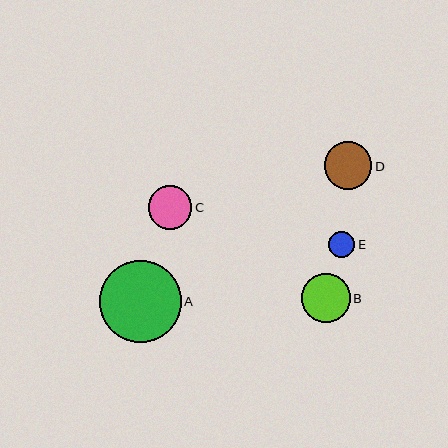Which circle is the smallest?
Circle E is the smallest with a size of approximately 26 pixels.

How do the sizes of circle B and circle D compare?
Circle B and circle D are approximately the same size.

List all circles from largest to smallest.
From largest to smallest: A, B, D, C, E.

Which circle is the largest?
Circle A is the largest with a size of approximately 81 pixels.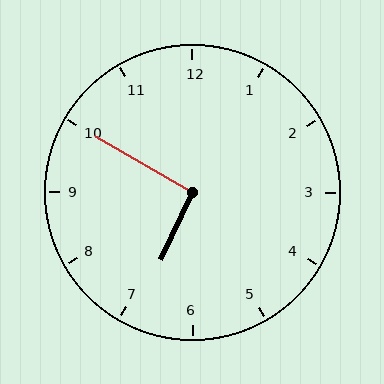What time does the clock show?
6:50.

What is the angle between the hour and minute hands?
Approximately 95 degrees.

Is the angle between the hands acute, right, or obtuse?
It is right.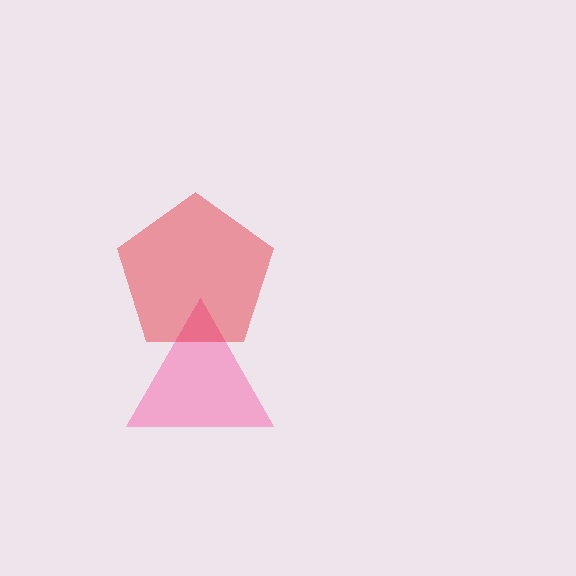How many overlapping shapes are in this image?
There are 2 overlapping shapes in the image.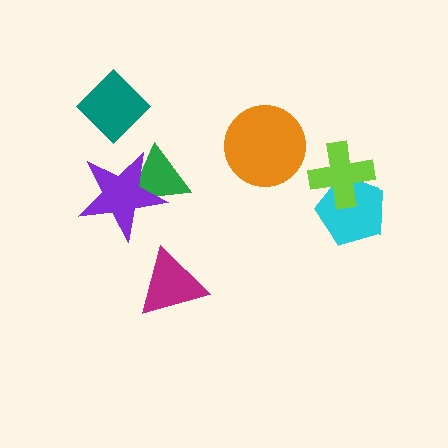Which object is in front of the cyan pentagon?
The lime cross is in front of the cyan pentagon.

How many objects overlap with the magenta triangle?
0 objects overlap with the magenta triangle.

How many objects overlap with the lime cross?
1 object overlaps with the lime cross.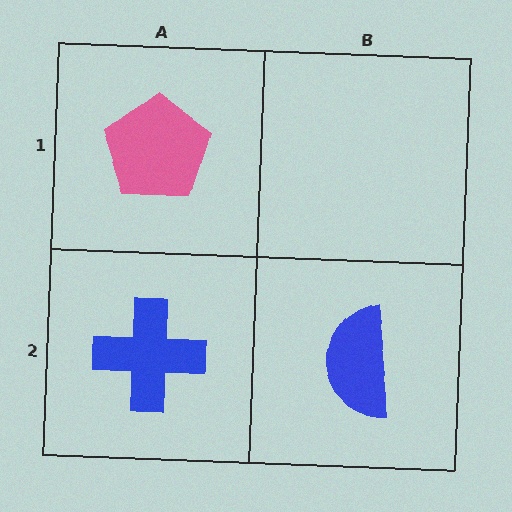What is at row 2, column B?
A blue semicircle.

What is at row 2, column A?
A blue cross.